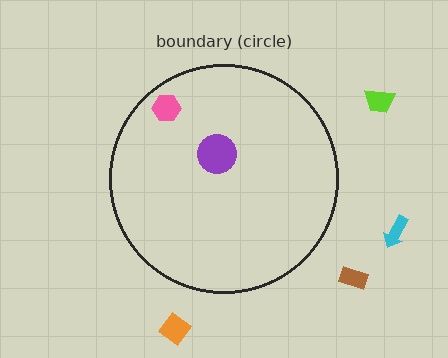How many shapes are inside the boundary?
2 inside, 4 outside.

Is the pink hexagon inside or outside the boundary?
Inside.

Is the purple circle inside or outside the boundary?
Inside.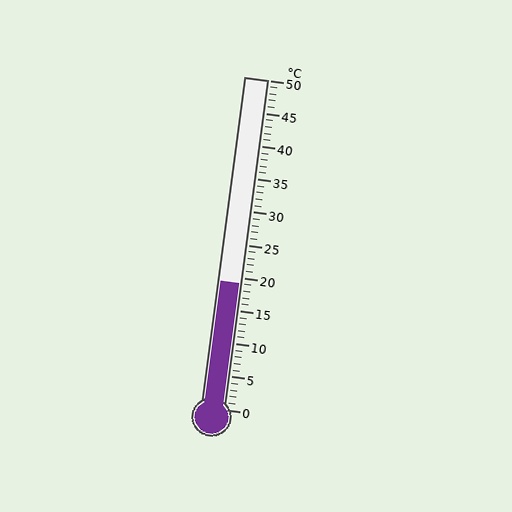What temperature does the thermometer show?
The thermometer shows approximately 19°C.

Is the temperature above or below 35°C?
The temperature is below 35°C.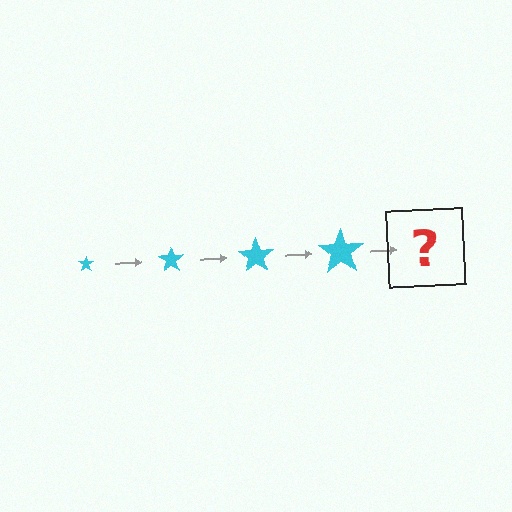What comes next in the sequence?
The next element should be a cyan star, larger than the previous one.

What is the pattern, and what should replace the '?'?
The pattern is that the star gets progressively larger each step. The '?' should be a cyan star, larger than the previous one.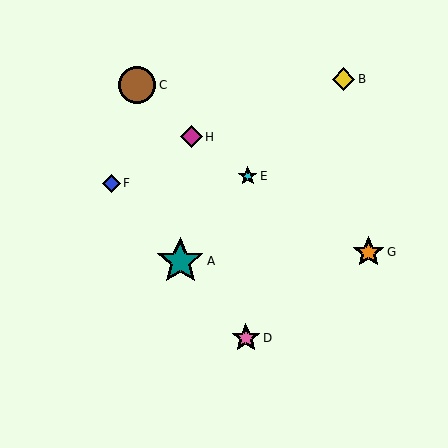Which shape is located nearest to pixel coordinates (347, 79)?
The yellow diamond (labeled B) at (344, 79) is nearest to that location.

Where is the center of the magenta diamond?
The center of the magenta diamond is at (191, 137).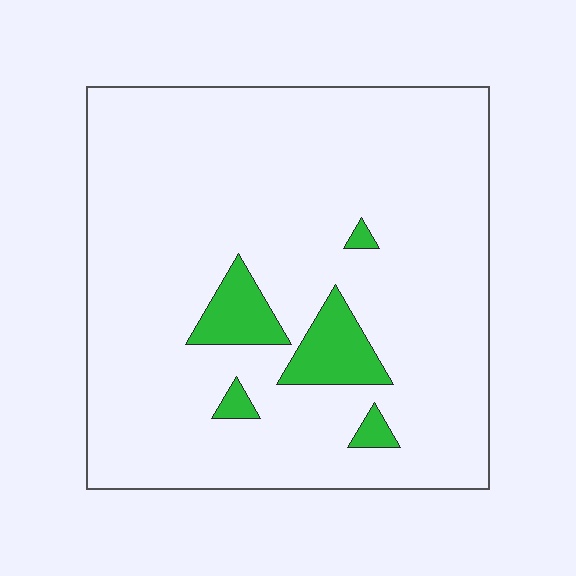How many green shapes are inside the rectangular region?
5.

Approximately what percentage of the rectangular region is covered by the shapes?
Approximately 10%.